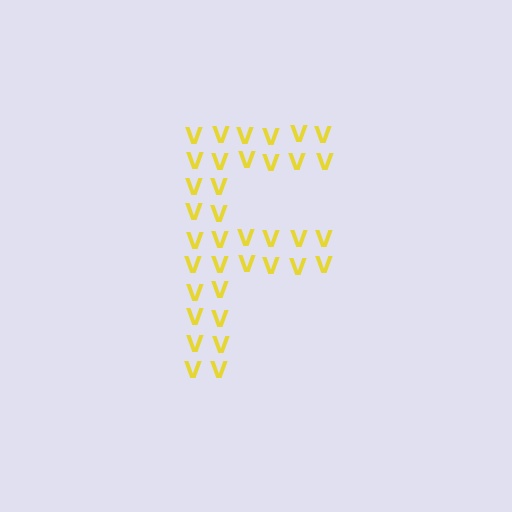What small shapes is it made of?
It is made of small letter V's.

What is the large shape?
The large shape is the letter F.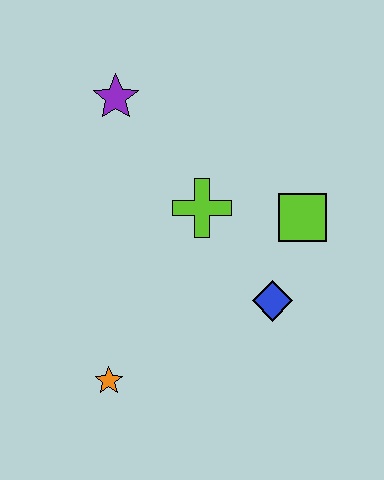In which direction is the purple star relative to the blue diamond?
The purple star is above the blue diamond.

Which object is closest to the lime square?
The blue diamond is closest to the lime square.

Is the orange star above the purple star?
No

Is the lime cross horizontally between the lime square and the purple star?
Yes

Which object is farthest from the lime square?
The orange star is farthest from the lime square.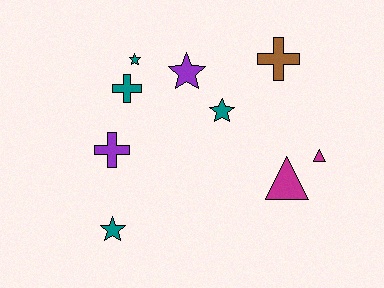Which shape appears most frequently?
Star, with 4 objects.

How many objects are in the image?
There are 9 objects.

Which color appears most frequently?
Teal, with 4 objects.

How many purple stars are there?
There is 1 purple star.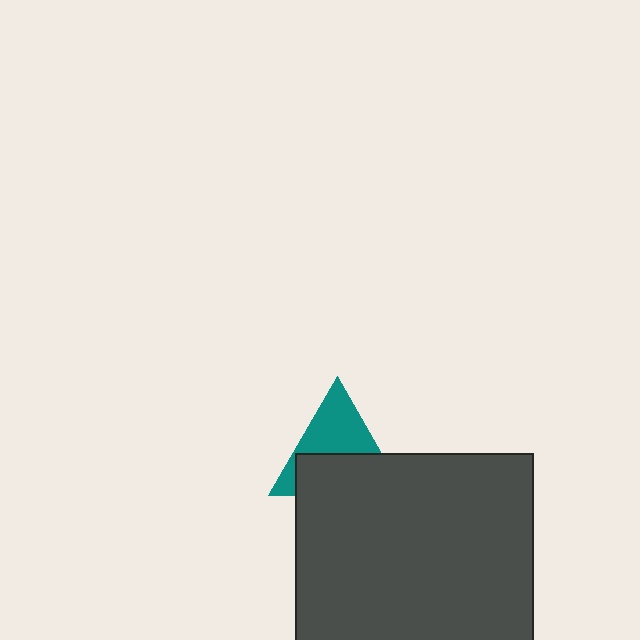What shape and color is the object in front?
The object in front is a dark gray square.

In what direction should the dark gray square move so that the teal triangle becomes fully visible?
The dark gray square should move down. That is the shortest direction to clear the overlap and leave the teal triangle fully visible.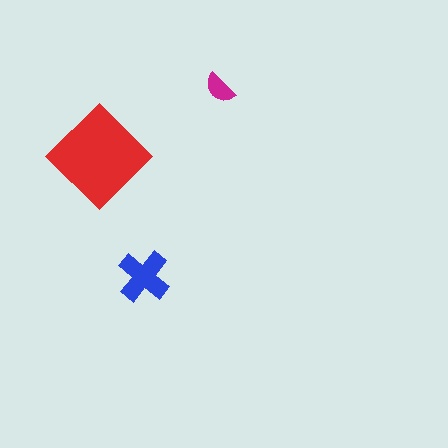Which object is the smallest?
The magenta semicircle.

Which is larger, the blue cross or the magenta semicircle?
The blue cross.